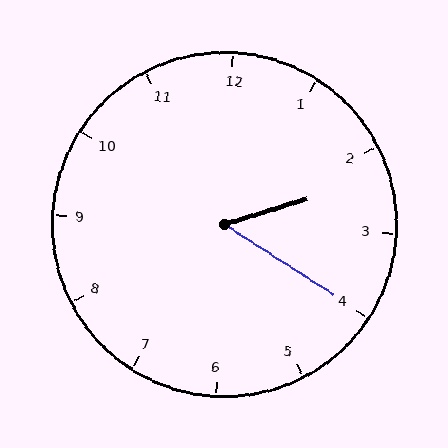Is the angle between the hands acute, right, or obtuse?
It is acute.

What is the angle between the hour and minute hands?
Approximately 50 degrees.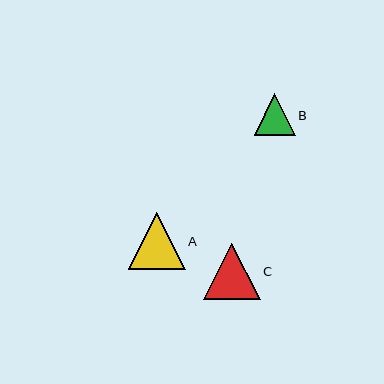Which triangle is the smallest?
Triangle B is the smallest with a size of approximately 41 pixels.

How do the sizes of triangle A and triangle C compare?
Triangle A and triangle C are approximately the same size.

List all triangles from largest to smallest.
From largest to smallest: A, C, B.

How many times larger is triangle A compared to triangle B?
Triangle A is approximately 1.4 times the size of triangle B.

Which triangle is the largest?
Triangle A is the largest with a size of approximately 57 pixels.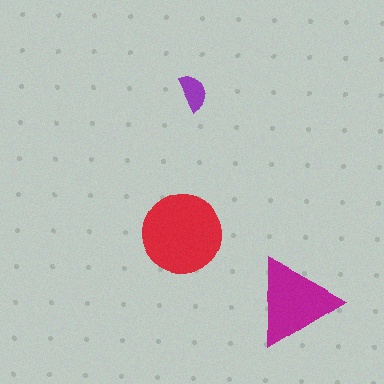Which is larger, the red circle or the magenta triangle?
The red circle.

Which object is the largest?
The red circle.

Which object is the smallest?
The purple semicircle.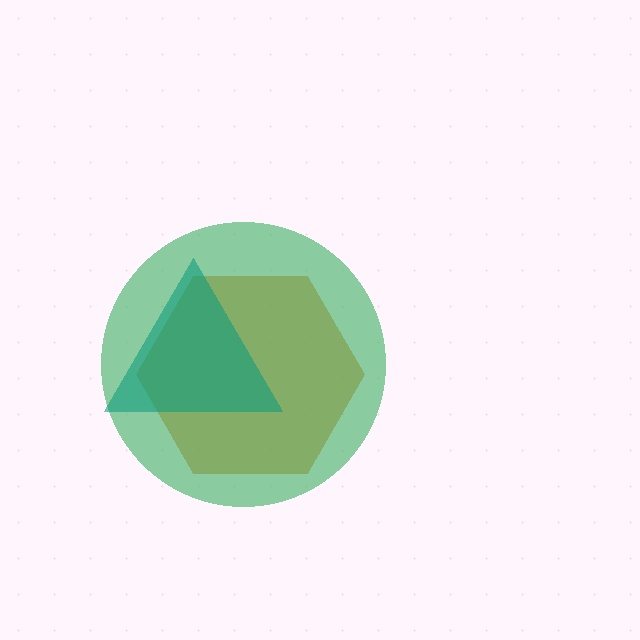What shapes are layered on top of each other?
The layered shapes are: an orange hexagon, a green circle, a teal triangle.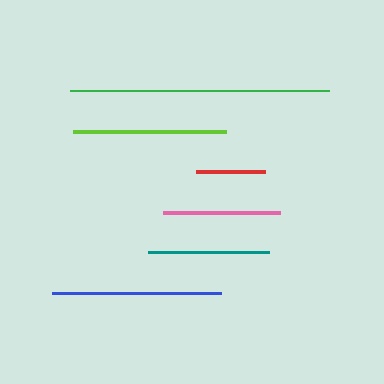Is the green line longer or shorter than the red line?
The green line is longer than the red line.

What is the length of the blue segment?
The blue segment is approximately 169 pixels long.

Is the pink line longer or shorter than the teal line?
The teal line is longer than the pink line.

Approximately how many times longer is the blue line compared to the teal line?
The blue line is approximately 1.4 times the length of the teal line.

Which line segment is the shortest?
The red line is the shortest at approximately 70 pixels.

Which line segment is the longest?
The green line is the longest at approximately 259 pixels.